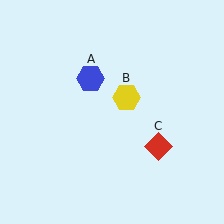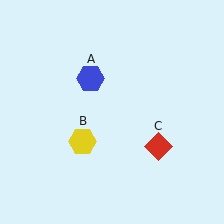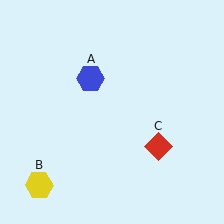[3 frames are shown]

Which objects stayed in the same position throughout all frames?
Blue hexagon (object A) and red diamond (object C) remained stationary.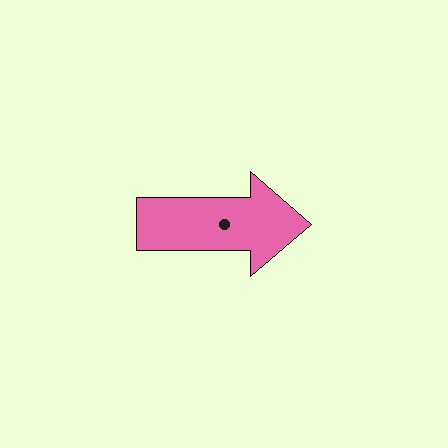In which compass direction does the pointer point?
East.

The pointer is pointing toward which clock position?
Roughly 3 o'clock.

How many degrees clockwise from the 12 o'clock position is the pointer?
Approximately 90 degrees.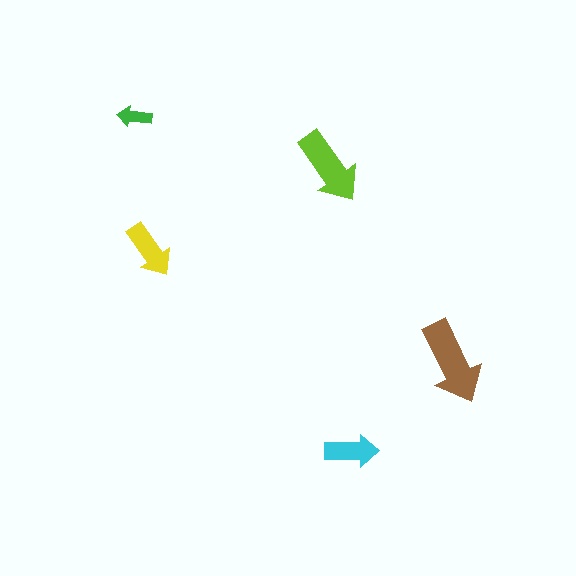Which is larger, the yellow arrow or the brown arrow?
The brown one.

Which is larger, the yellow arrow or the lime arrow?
The lime one.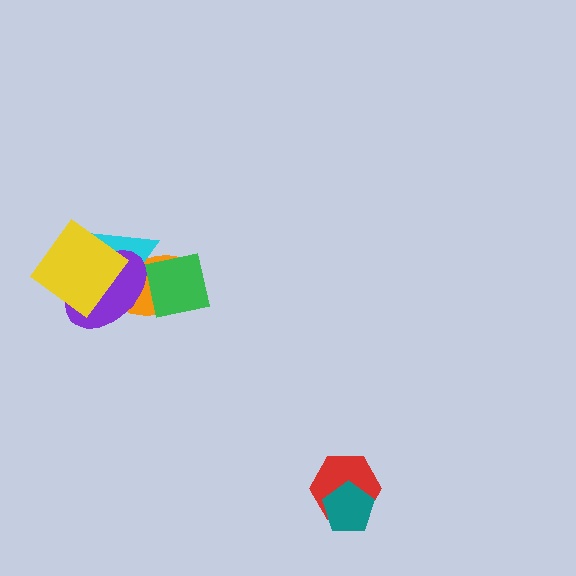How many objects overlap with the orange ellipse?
3 objects overlap with the orange ellipse.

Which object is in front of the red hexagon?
The teal pentagon is in front of the red hexagon.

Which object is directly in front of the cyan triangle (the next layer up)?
The purple ellipse is directly in front of the cyan triangle.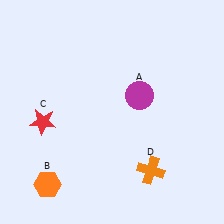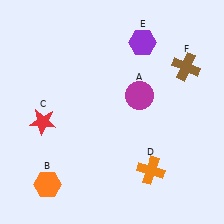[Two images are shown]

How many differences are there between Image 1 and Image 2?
There are 2 differences between the two images.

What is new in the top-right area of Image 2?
A brown cross (F) was added in the top-right area of Image 2.